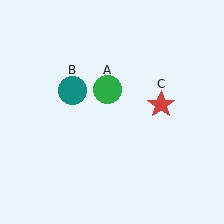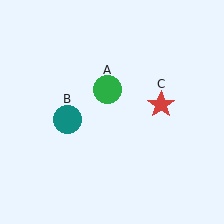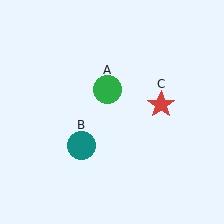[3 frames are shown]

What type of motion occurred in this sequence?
The teal circle (object B) rotated counterclockwise around the center of the scene.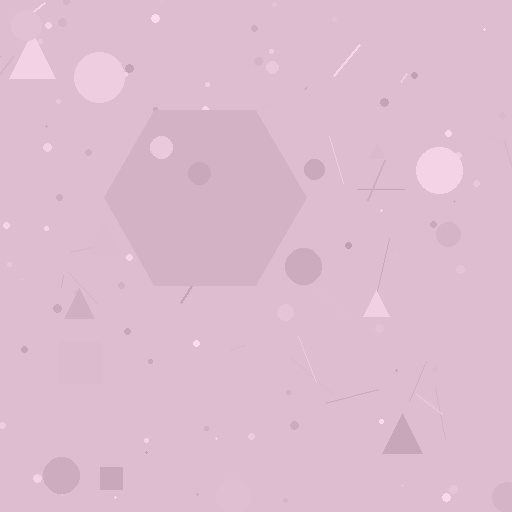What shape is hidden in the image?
A hexagon is hidden in the image.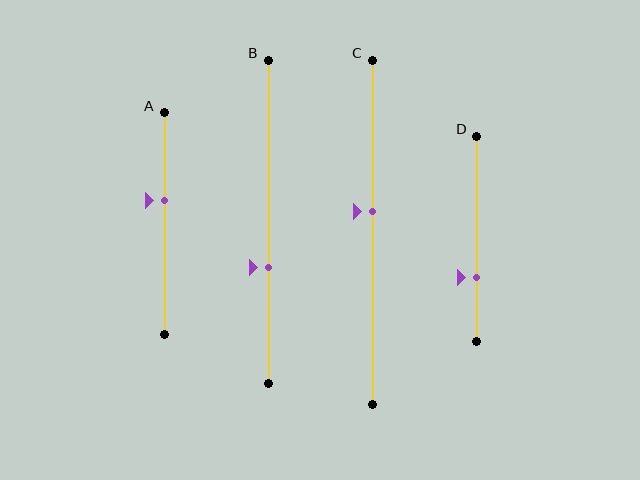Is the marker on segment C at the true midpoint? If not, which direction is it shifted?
No, the marker on segment C is shifted upward by about 6% of the segment length.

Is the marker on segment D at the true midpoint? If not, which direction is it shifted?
No, the marker on segment D is shifted downward by about 19% of the segment length.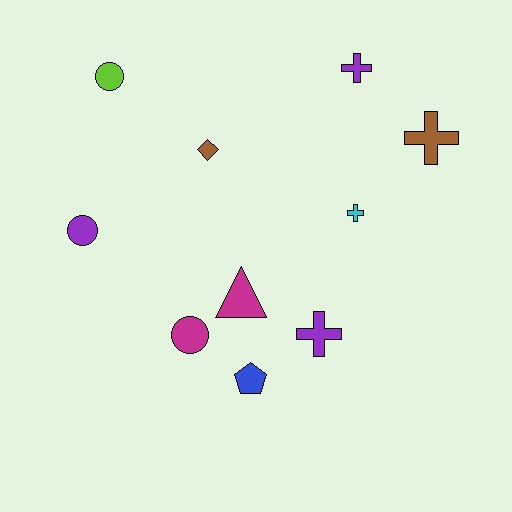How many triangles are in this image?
There is 1 triangle.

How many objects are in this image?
There are 10 objects.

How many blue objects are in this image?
There is 1 blue object.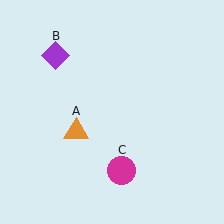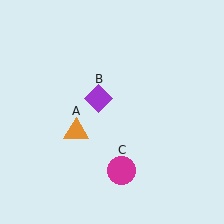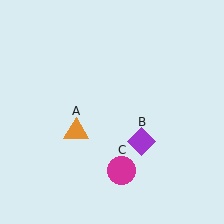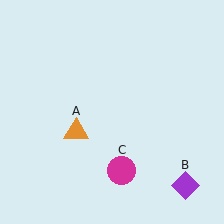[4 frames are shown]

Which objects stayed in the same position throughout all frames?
Orange triangle (object A) and magenta circle (object C) remained stationary.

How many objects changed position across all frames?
1 object changed position: purple diamond (object B).